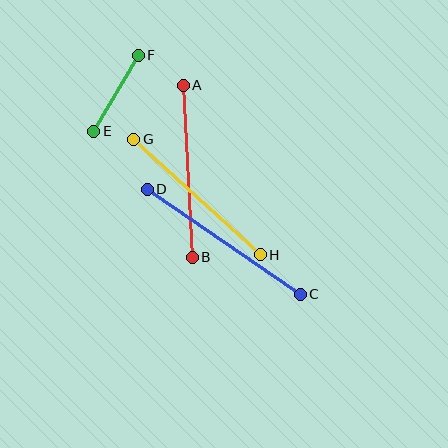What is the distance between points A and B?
The distance is approximately 172 pixels.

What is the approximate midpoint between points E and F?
The midpoint is at approximately (116, 93) pixels.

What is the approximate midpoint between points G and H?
The midpoint is at approximately (197, 197) pixels.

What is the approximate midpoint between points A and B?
The midpoint is at approximately (188, 171) pixels.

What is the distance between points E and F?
The distance is approximately 88 pixels.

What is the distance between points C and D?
The distance is approximately 185 pixels.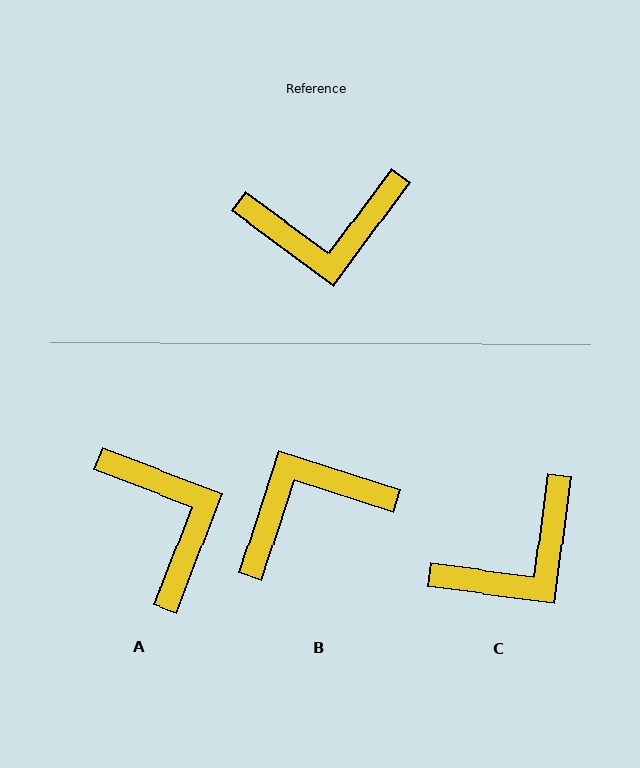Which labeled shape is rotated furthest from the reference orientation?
B, about 161 degrees away.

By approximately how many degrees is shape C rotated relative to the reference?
Approximately 29 degrees counter-clockwise.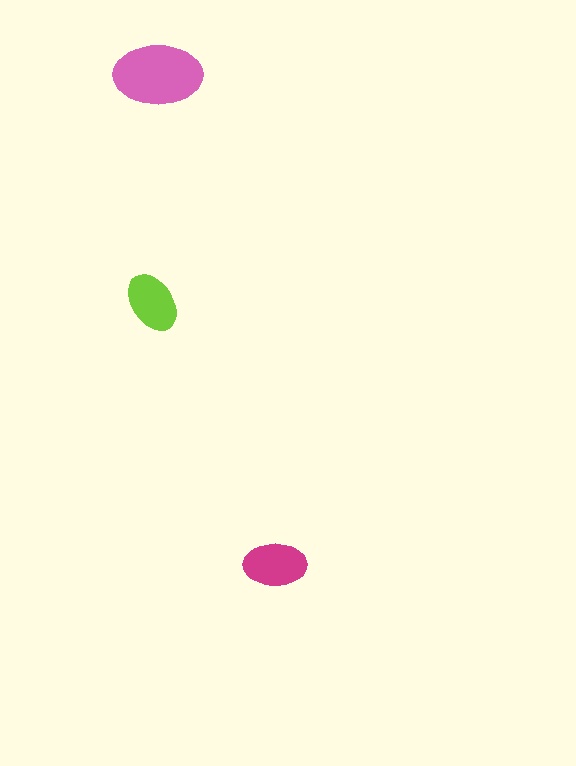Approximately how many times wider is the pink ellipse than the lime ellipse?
About 1.5 times wider.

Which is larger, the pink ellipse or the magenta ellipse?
The pink one.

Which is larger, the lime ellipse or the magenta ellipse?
The magenta one.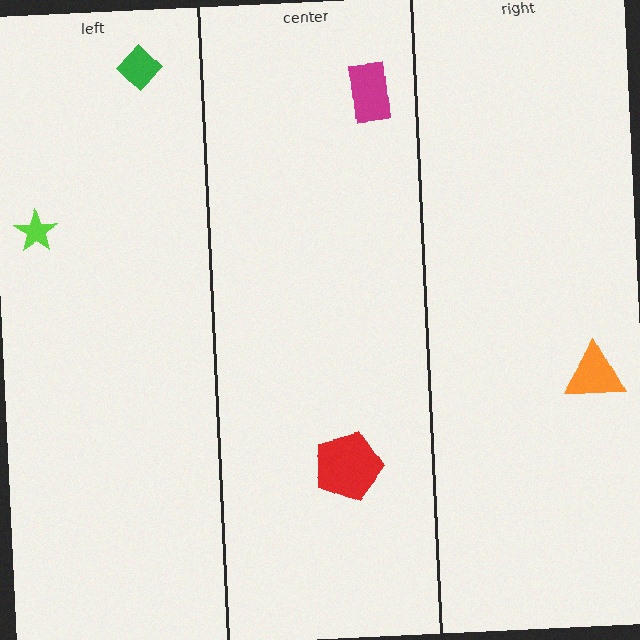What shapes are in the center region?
The red pentagon, the magenta rectangle.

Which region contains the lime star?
The left region.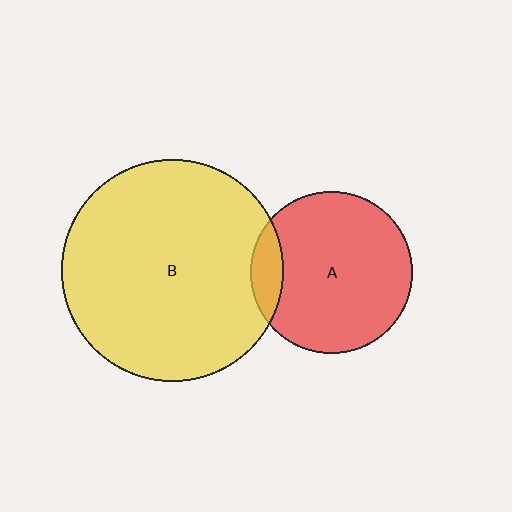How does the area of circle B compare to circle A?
Approximately 1.9 times.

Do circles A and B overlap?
Yes.